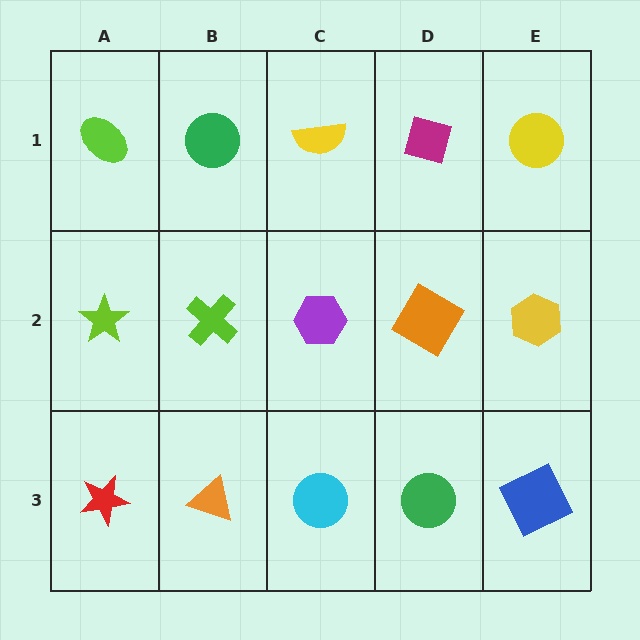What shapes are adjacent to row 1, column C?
A purple hexagon (row 2, column C), a green circle (row 1, column B), a magenta diamond (row 1, column D).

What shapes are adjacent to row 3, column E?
A yellow hexagon (row 2, column E), a green circle (row 3, column D).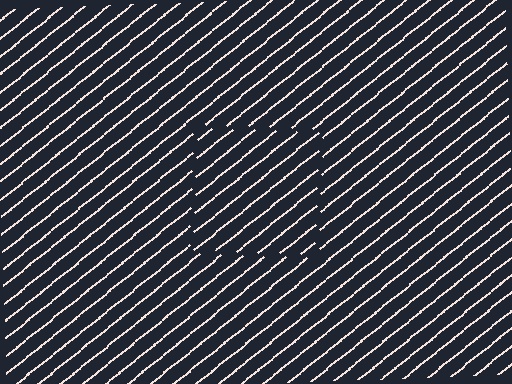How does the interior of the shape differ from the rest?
The interior of the shape contains the same grating, shifted by half a period — the contour is defined by the phase discontinuity where line-ends from the inner and outer gratings abut.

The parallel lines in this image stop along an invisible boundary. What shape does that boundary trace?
An illusory square. The interior of the shape contains the same grating, shifted by half a period — the contour is defined by the phase discontinuity where line-ends from the inner and outer gratings abut.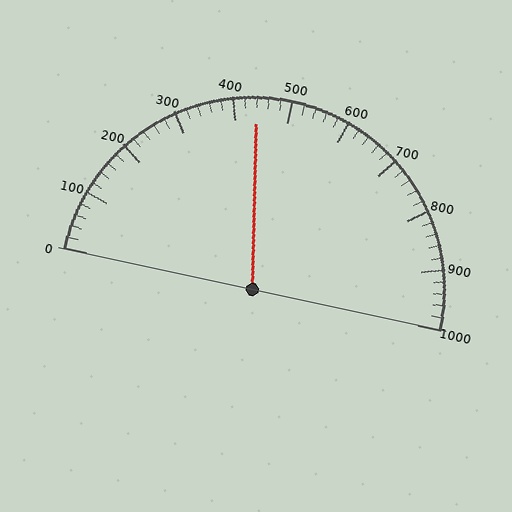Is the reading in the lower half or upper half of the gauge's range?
The reading is in the lower half of the range (0 to 1000).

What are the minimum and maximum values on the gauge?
The gauge ranges from 0 to 1000.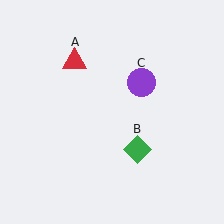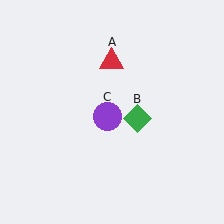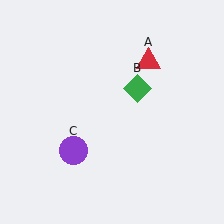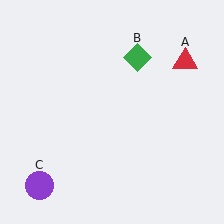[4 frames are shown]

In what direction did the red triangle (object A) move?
The red triangle (object A) moved right.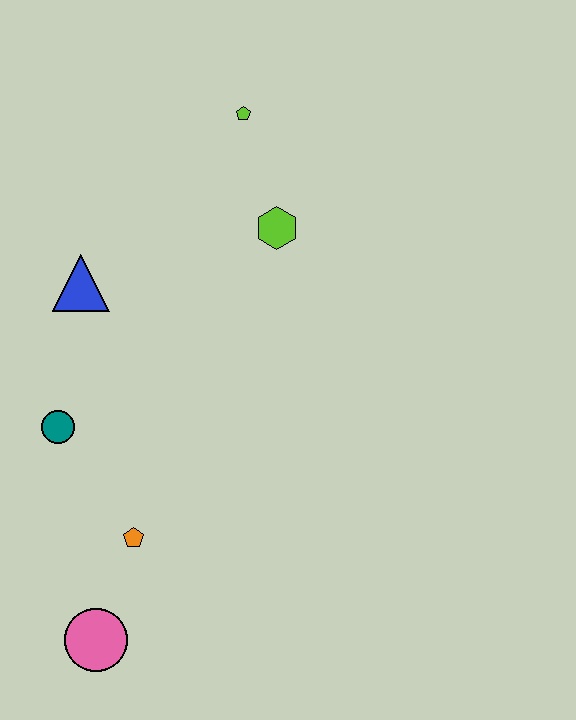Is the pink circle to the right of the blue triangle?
Yes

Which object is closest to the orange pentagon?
The pink circle is closest to the orange pentagon.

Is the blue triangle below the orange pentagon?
No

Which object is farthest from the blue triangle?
The pink circle is farthest from the blue triangle.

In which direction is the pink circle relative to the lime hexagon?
The pink circle is below the lime hexagon.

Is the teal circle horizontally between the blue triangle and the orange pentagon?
No